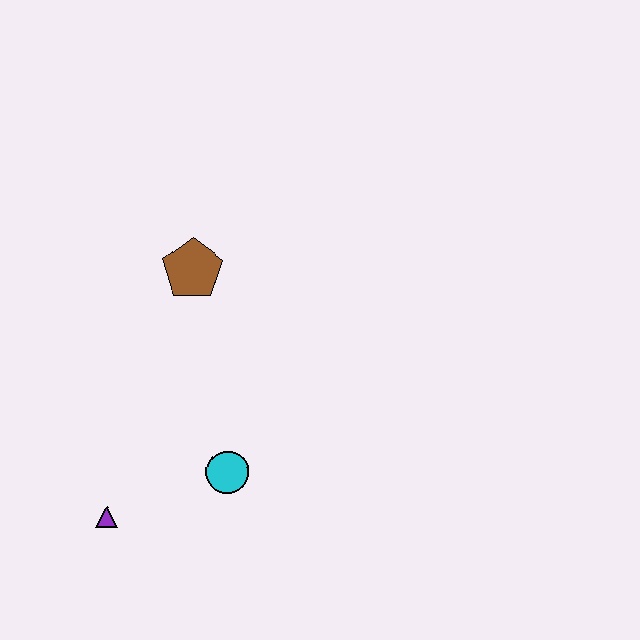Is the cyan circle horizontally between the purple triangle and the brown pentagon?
No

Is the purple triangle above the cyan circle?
No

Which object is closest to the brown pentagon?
The cyan circle is closest to the brown pentagon.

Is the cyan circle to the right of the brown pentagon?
Yes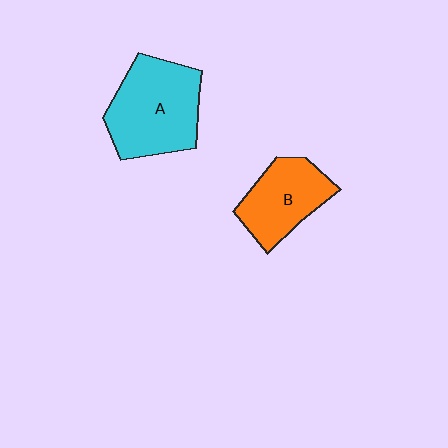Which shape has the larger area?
Shape A (cyan).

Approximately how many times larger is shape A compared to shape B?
Approximately 1.4 times.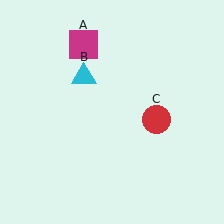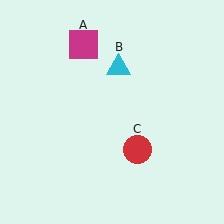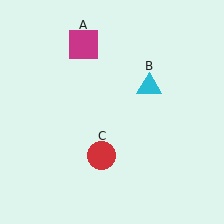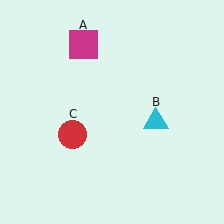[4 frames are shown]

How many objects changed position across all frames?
2 objects changed position: cyan triangle (object B), red circle (object C).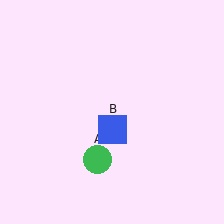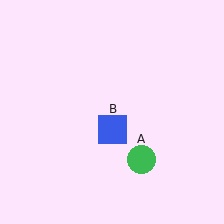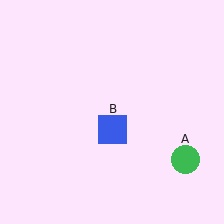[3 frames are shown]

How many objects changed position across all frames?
1 object changed position: green circle (object A).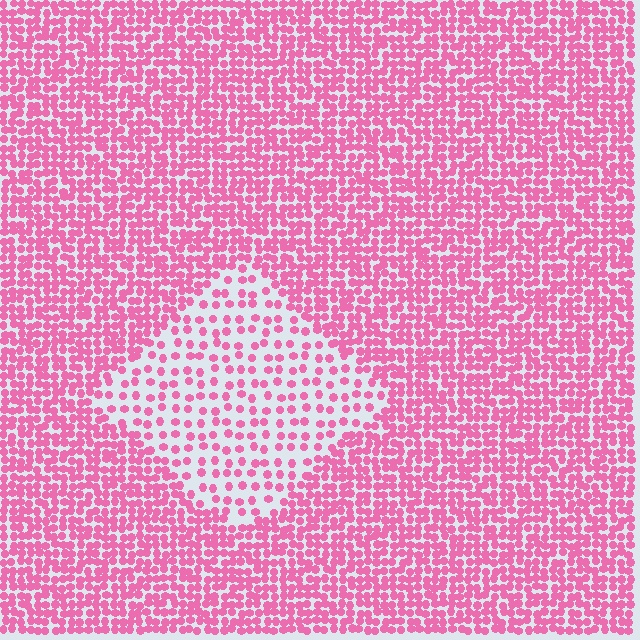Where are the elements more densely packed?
The elements are more densely packed outside the diamond boundary.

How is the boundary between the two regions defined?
The boundary is defined by a change in element density (approximately 2.4x ratio). All elements are the same color, size, and shape.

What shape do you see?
I see a diamond.